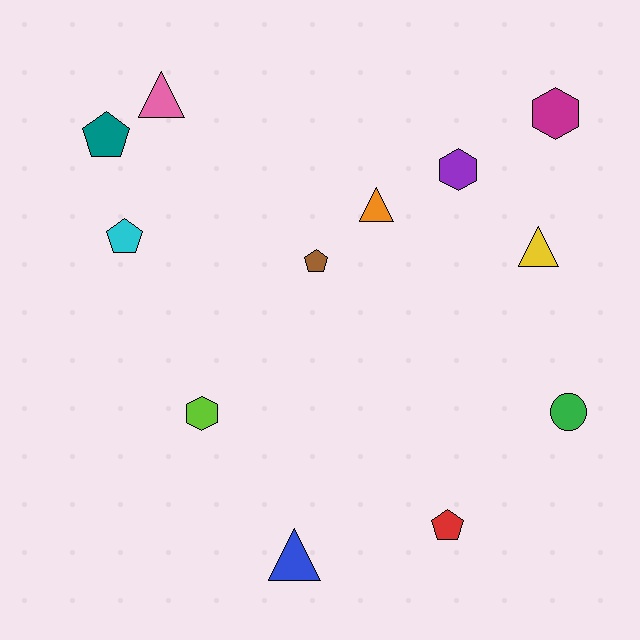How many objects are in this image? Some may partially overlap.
There are 12 objects.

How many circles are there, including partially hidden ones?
There is 1 circle.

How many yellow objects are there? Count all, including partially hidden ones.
There is 1 yellow object.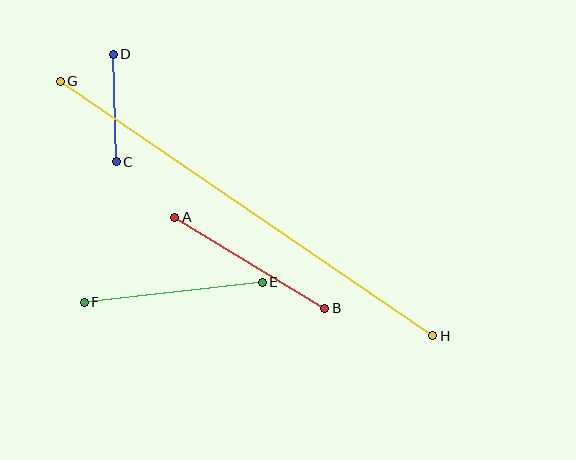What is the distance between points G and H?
The distance is approximately 451 pixels.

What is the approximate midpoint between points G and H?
The midpoint is at approximately (246, 209) pixels.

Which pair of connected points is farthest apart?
Points G and H are farthest apart.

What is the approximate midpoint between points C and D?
The midpoint is at approximately (115, 108) pixels.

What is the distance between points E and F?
The distance is approximately 179 pixels.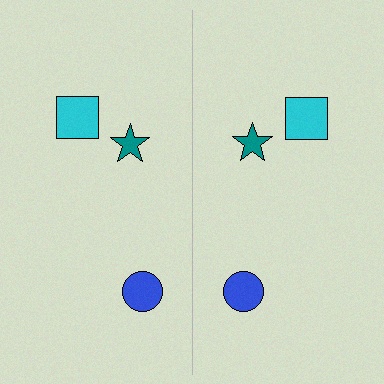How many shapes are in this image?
There are 6 shapes in this image.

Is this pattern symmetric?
Yes, this pattern has bilateral (reflection) symmetry.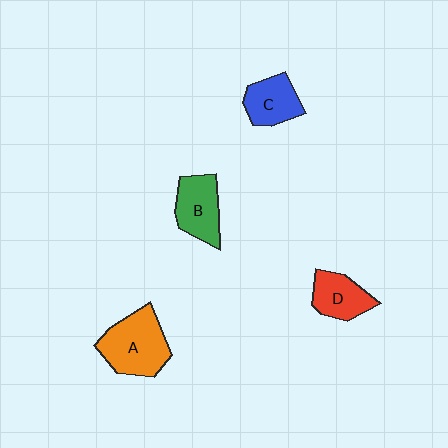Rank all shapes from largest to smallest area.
From largest to smallest: A (orange), B (green), C (blue), D (red).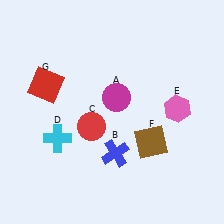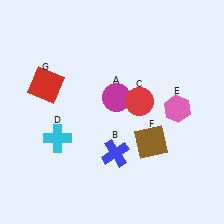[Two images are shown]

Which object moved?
The red circle (C) moved right.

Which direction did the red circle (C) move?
The red circle (C) moved right.